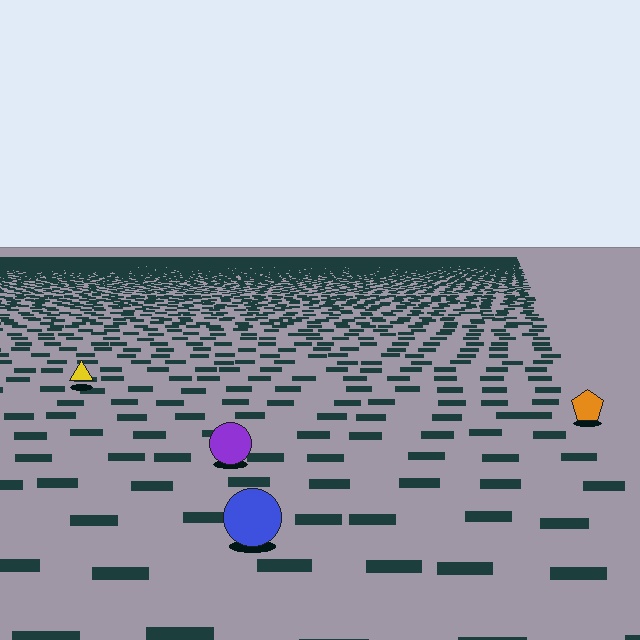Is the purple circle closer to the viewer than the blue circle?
No. The blue circle is closer — you can tell from the texture gradient: the ground texture is coarser near it.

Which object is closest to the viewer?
The blue circle is closest. The texture marks near it are larger and more spread out.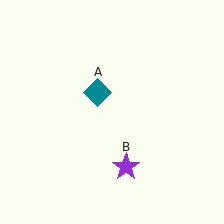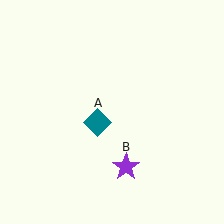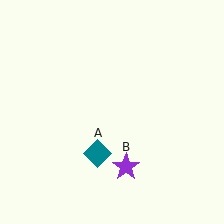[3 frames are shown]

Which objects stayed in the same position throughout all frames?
Purple star (object B) remained stationary.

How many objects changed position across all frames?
1 object changed position: teal diamond (object A).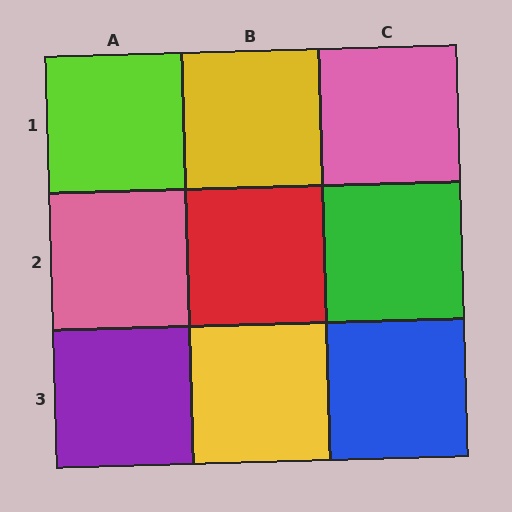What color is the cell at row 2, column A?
Pink.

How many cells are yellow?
2 cells are yellow.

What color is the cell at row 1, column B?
Yellow.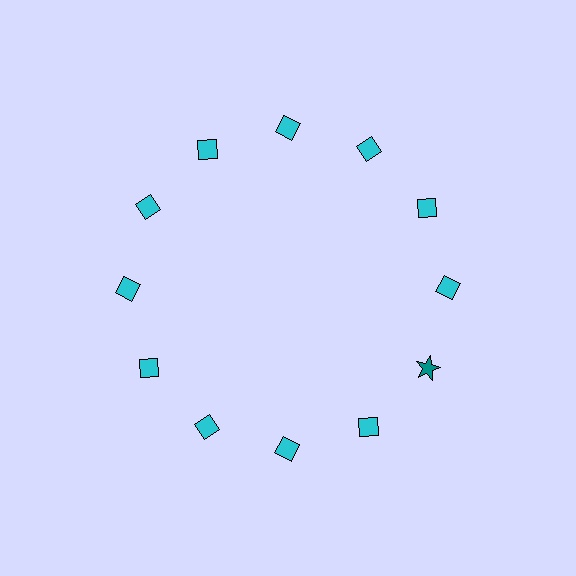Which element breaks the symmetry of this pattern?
The teal star at roughly the 4 o'clock position breaks the symmetry. All other shapes are cyan diamonds.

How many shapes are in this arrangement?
There are 12 shapes arranged in a ring pattern.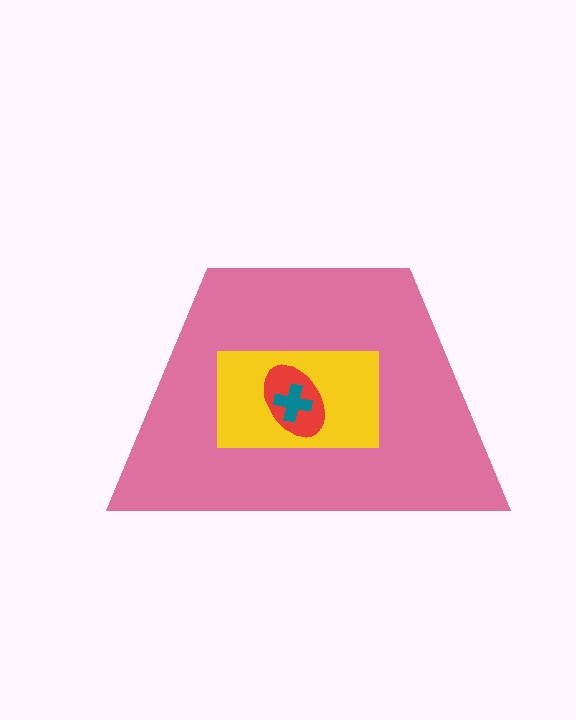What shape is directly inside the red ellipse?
The teal cross.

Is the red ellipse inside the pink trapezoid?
Yes.